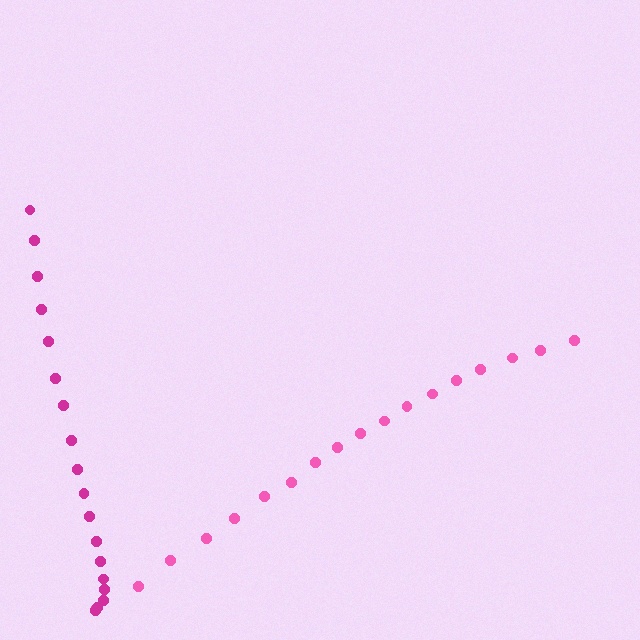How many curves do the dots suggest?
There are 2 distinct paths.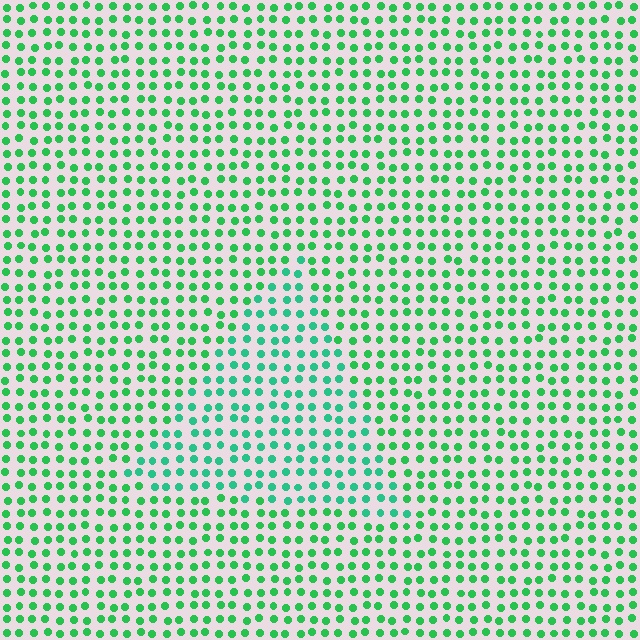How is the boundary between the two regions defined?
The boundary is defined purely by a slight shift in hue (about 22 degrees). Spacing, size, and orientation are identical on both sides.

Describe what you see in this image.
The image is filled with small green elements in a uniform arrangement. A triangle-shaped region is visible where the elements are tinted to a slightly different hue, forming a subtle color boundary.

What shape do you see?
I see a triangle.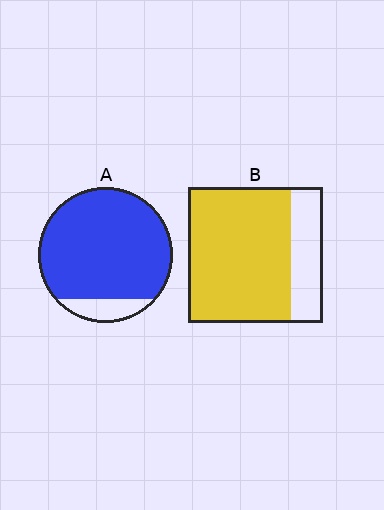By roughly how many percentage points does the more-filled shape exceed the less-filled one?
By roughly 10 percentage points (A over B).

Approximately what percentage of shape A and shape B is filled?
A is approximately 90% and B is approximately 75%.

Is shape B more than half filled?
Yes.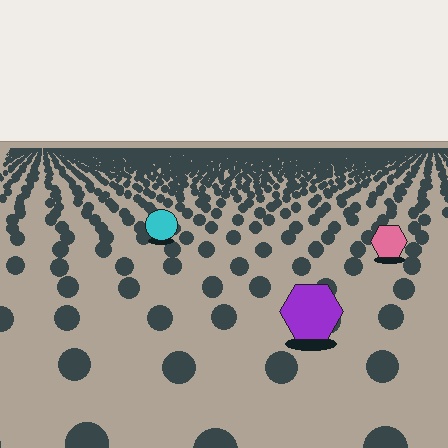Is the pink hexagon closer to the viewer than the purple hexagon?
No. The purple hexagon is closer — you can tell from the texture gradient: the ground texture is coarser near it.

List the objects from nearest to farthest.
From nearest to farthest: the purple hexagon, the pink hexagon, the cyan circle.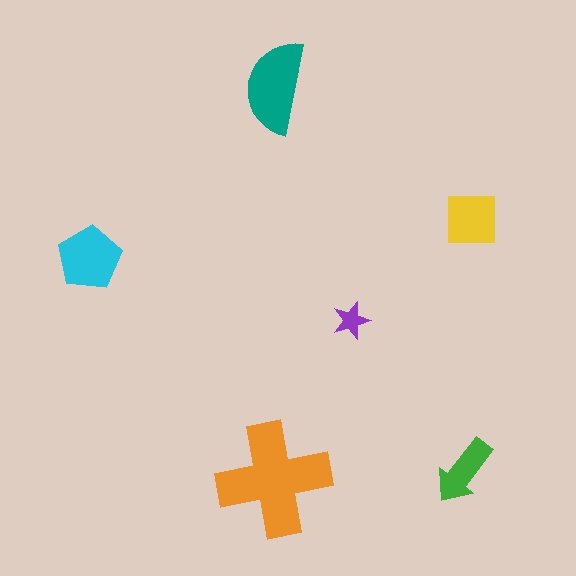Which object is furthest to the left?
The cyan pentagon is leftmost.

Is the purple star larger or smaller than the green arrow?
Smaller.